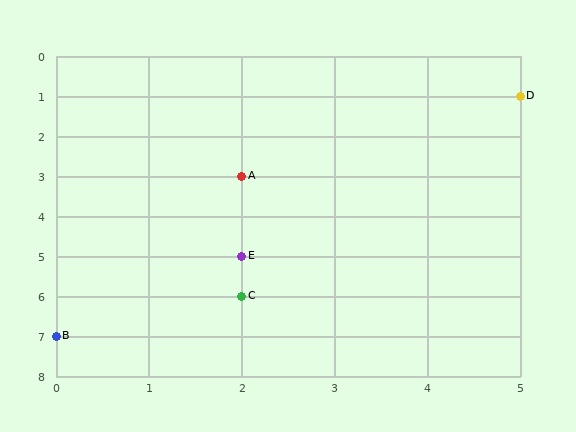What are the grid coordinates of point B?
Point B is at grid coordinates (0, 7).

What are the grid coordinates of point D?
Point D is at grid coordinates (5, 1).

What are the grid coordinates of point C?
Point C is at grid coordinates (2, 6).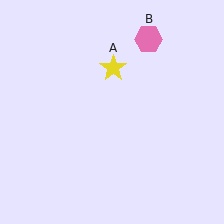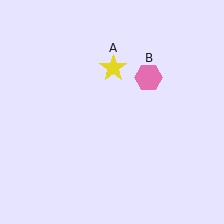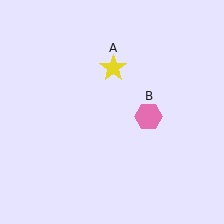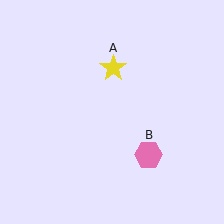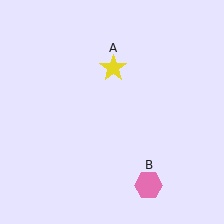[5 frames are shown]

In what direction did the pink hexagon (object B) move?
The pink hexagon (object B) moved down.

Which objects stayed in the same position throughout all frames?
Yellow star (object A) remained stationary.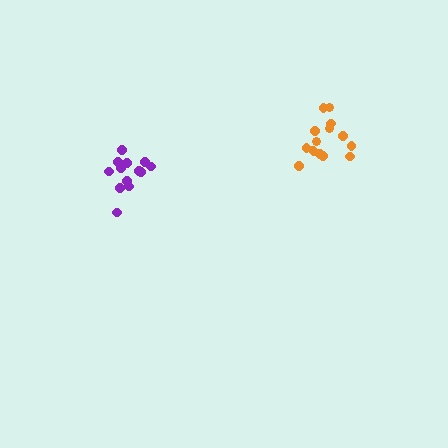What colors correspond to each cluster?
The clusters are colored: purple, orange.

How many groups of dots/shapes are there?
There are 2 groups.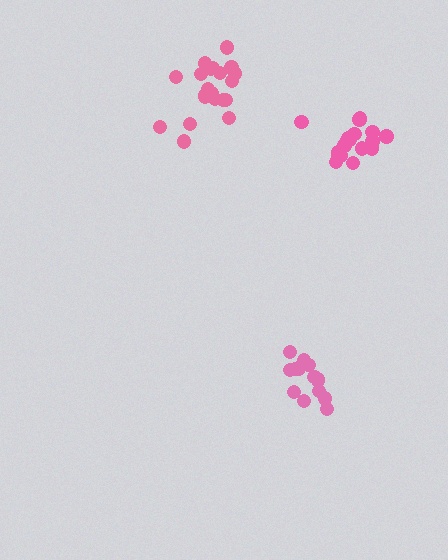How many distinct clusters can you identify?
There are 3 distinct clusters.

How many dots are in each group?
Group 1: 15 dots, Group 2: 21 dots, Group 3: 18 dots (54 total).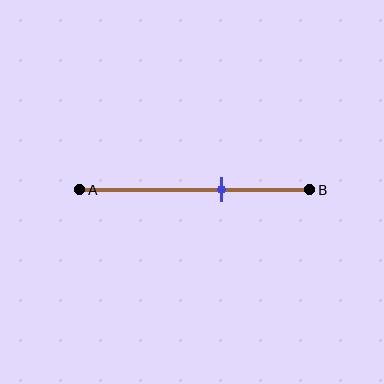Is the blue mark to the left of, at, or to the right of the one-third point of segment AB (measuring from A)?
The blue mark is to the right of the one-third point of segment AB.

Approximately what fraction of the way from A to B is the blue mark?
The blue mark is approximately 60% of the way from A to B.